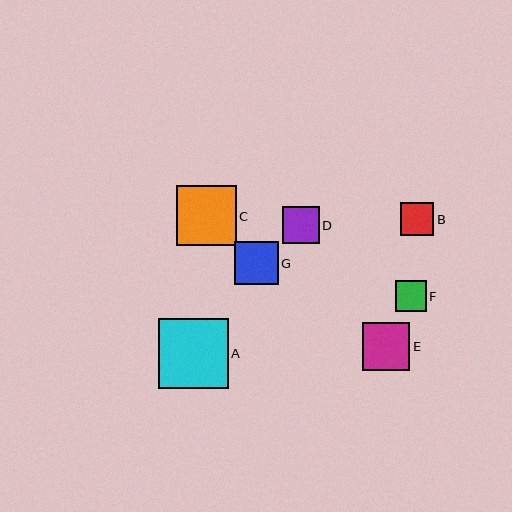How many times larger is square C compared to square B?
Square C is approximately 1.8 times the size of square B.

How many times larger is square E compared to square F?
Square E is approximately 1.5 times the size of square F.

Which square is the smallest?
Square F is the smallest with a size of approximately 31 pixels.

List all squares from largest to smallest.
From largest to smallest: A, C, E, G, D, B, F.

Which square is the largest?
Square A is the largest with a size of approximately 69 pixels.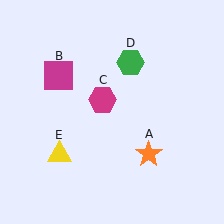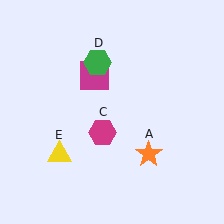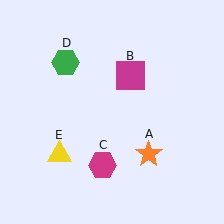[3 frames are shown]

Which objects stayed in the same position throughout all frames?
Orange star (object A) and yellow triangle (object E) remained stationary.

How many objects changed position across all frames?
3 objects changed position: magenta square (object B), magenta hexagon (object C), green hexagon (object D).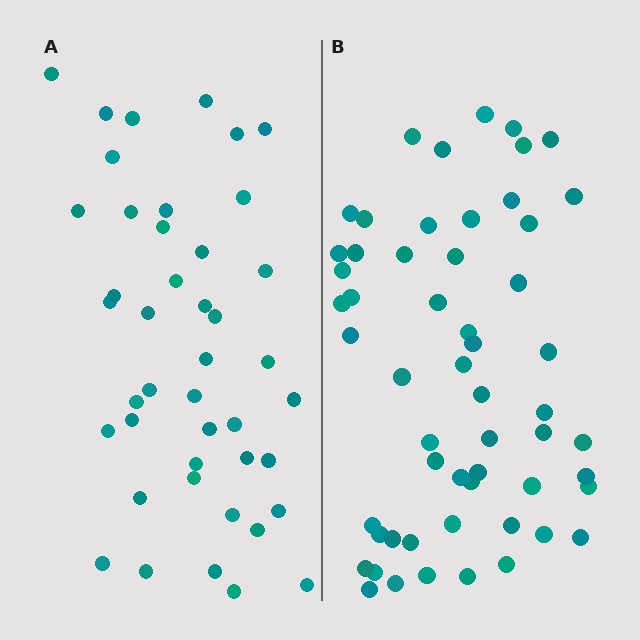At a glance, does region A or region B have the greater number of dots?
Region B (the right region) has more dots.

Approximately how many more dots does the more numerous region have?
Region B has approximately 15 more dots than region A.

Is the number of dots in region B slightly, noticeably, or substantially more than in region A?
Region B has noticeably more, but not dramatically so. The ratio is roughly 1.3 to 1.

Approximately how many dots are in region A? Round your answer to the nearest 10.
About 40 dots. (The exact count is 43, which rounds to 40.)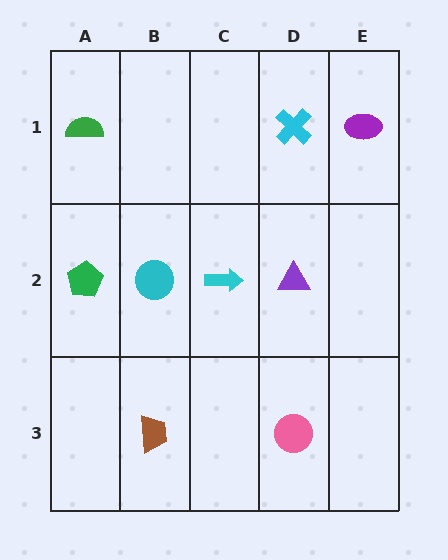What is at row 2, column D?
A purple triangle.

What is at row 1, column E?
A purple ellipse.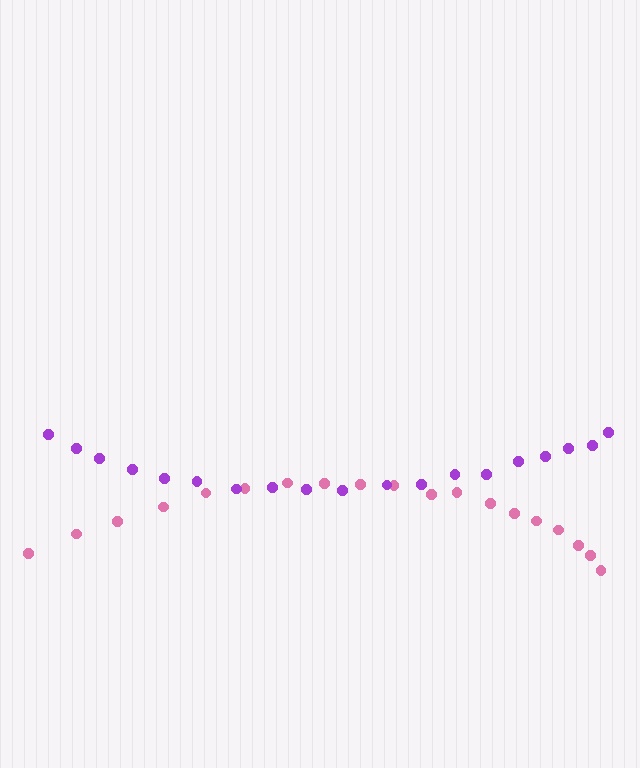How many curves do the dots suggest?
There are 2 distinct paths.